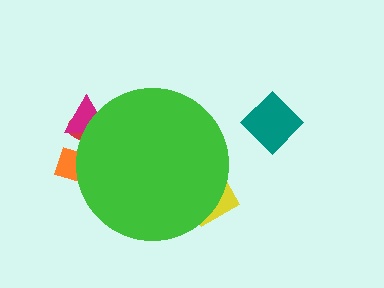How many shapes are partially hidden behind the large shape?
4 shapes are partially hidden.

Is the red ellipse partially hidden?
Yes, the red ellipse is partially hidden behind the green circle.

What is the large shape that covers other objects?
A green circle.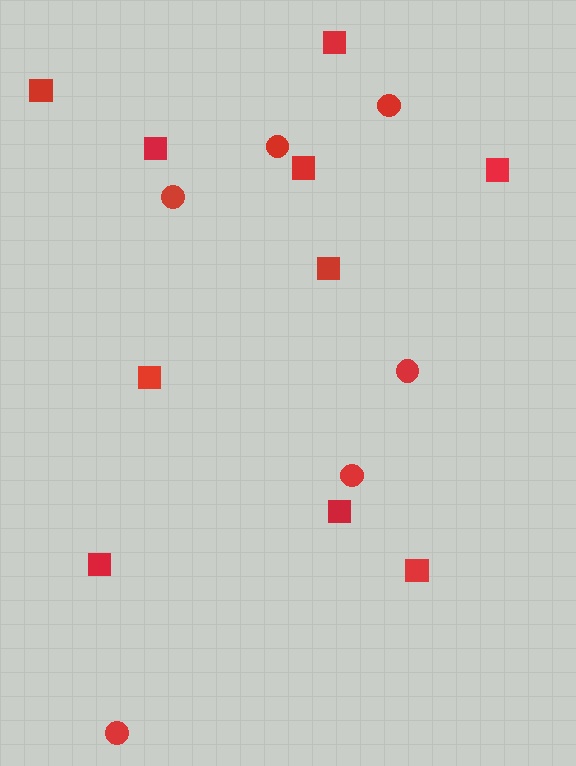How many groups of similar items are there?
There are 2 groups: one group of squares (10) and one group of circles (6).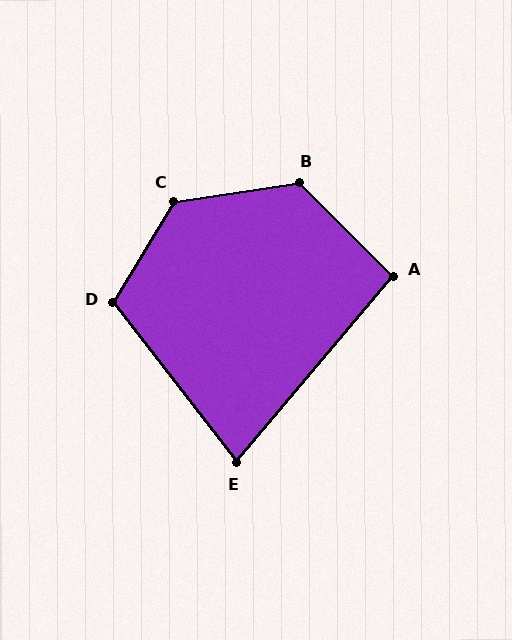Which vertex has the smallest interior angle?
E, at approximately 78 degrees.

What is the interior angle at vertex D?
Approximately 111 degrees (obtuse).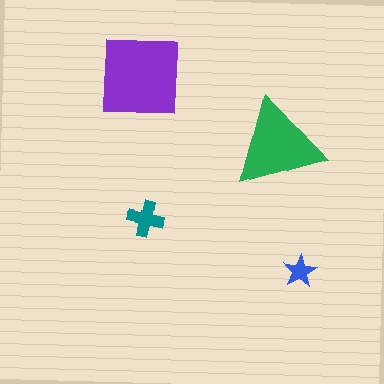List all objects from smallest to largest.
The blue star, the teal cross, the green triangle, the purple square.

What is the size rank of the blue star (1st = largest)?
4th.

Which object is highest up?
The purple square is topmost.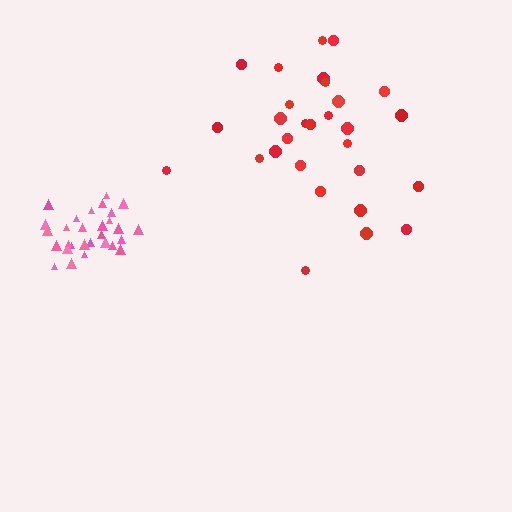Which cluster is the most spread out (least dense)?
Red.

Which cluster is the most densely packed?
Pink.